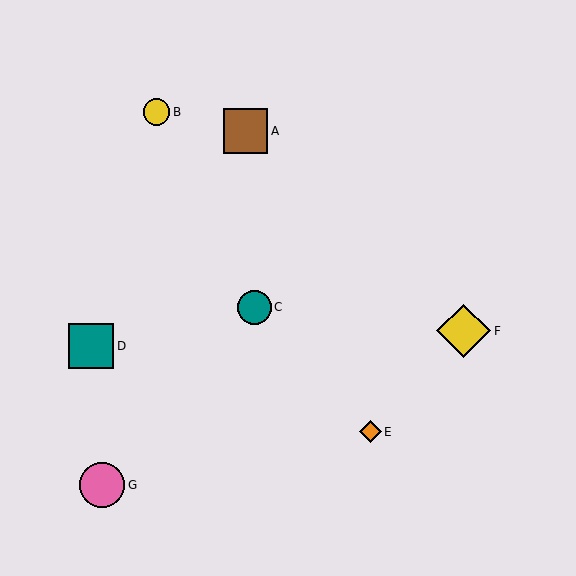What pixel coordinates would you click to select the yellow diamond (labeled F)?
Click at (464, 331) to select the yellow diamond F.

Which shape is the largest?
The yellow diamond (labeled F) is the largest.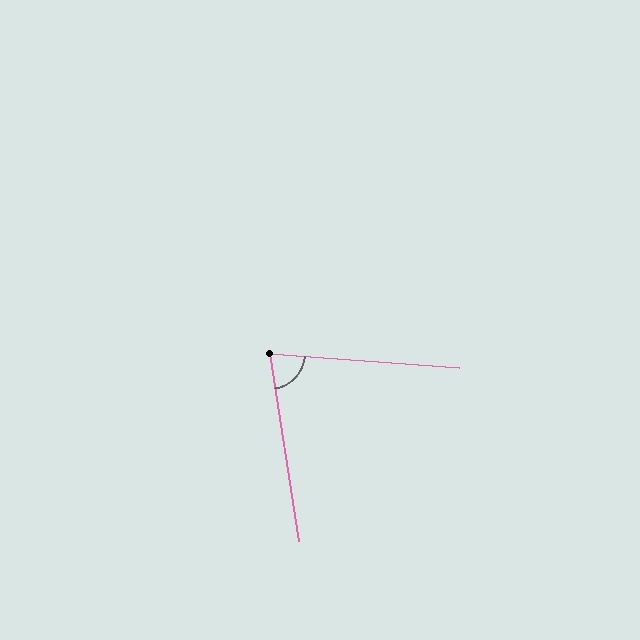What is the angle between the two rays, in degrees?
Approximately 77 degrees.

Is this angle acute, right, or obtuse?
It is acute.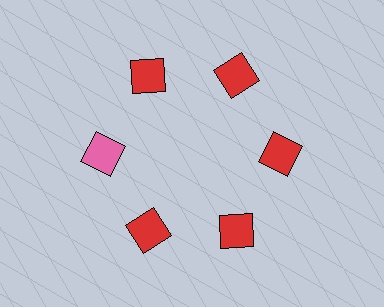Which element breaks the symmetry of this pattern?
The pink square at roughly the 9 o'clock position breaks the symmetry. All other shapes are red squares.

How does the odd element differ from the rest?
It has a different color: pink instead of red.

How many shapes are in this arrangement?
There are 6 shapes arranged in a ring pattern.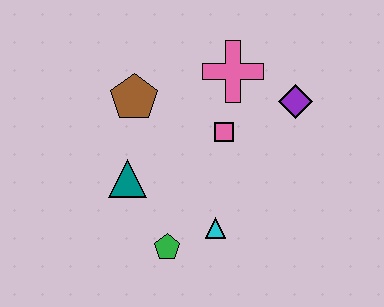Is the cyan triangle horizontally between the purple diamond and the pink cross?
No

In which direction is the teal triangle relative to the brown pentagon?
The teal triangle is below the brown pentagon.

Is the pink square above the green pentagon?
Yes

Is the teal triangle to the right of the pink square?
No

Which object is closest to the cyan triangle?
The green pentagon is closest to the cyan triangle.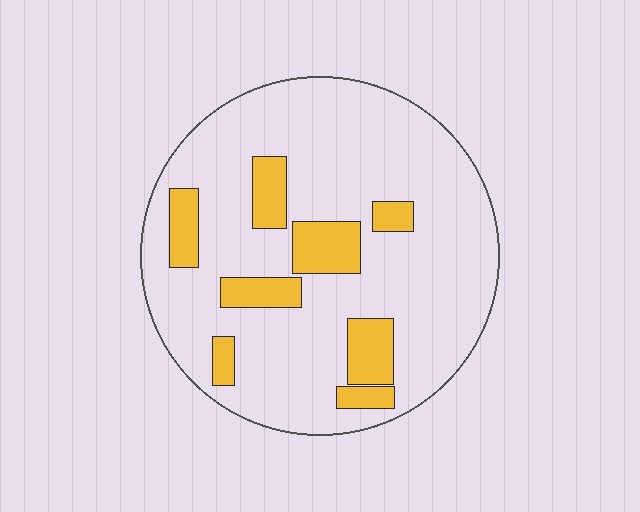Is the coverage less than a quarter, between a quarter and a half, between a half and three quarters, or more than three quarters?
Less than a quarter.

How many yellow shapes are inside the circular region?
8.